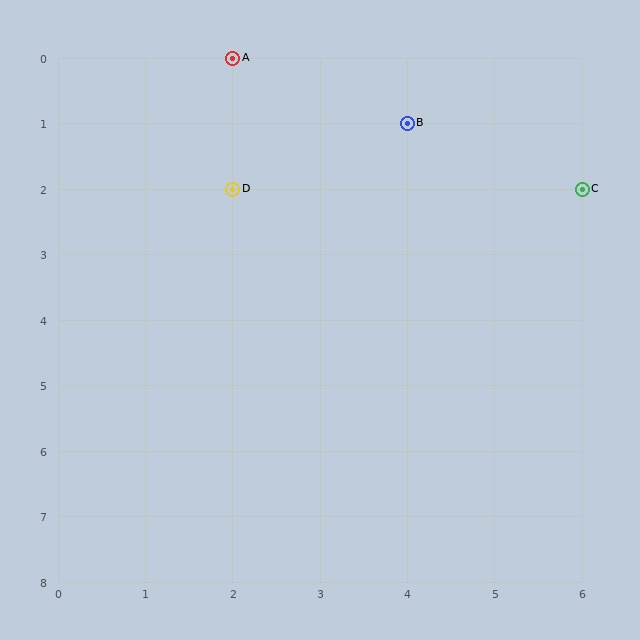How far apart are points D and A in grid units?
Points D and A are 2 rows apart.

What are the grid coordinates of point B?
Point B is at grid coordinates (4, 1).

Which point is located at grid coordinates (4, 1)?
Point B is at (4, 1).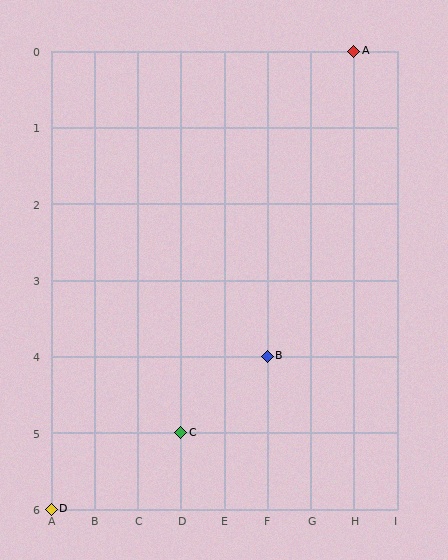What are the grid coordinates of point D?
Point D is at grid coordinates (A, 6).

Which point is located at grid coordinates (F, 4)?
Point B is at (F, 4).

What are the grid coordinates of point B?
Point B is at grid coordinates (F, 4).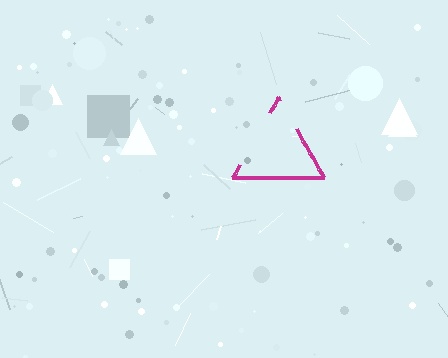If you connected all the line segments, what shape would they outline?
They would outline a triangle.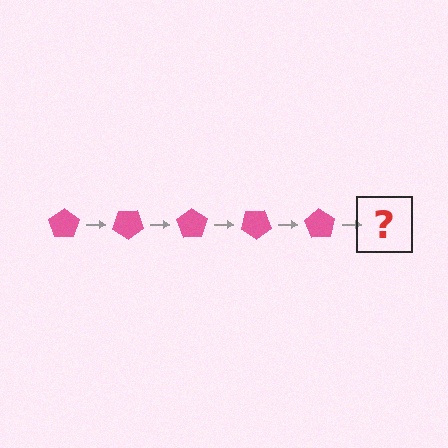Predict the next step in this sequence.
The next step is a pink pentagon rotated 175 degrees.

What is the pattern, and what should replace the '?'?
The pattern is that the pentagon rotates 35 degrees each step. The '?' should be a pink pentagon rotated 175 degrees.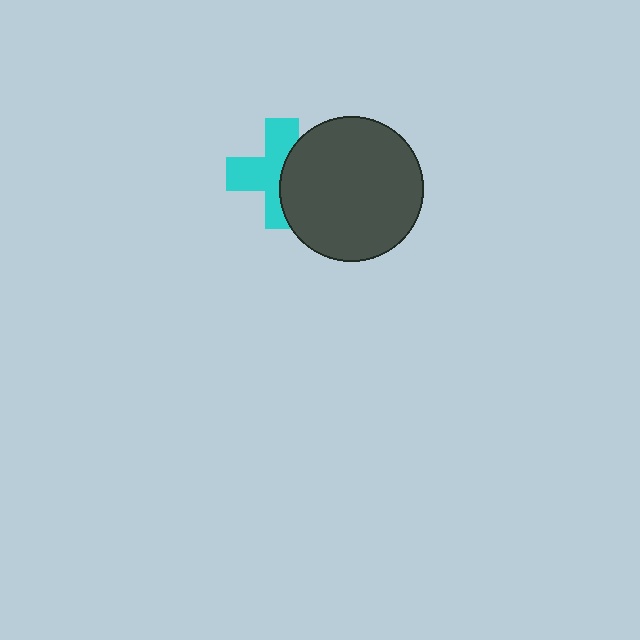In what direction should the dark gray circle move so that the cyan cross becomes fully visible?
The dark gray circle should move right. That is the shortest direction to clear the overlap and leave the cyan cross fully visible.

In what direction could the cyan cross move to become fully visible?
The cyan cross could move left. That would shift it out from behind the dark gray circle entirely.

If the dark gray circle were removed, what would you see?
You would see the complete cyan cross.